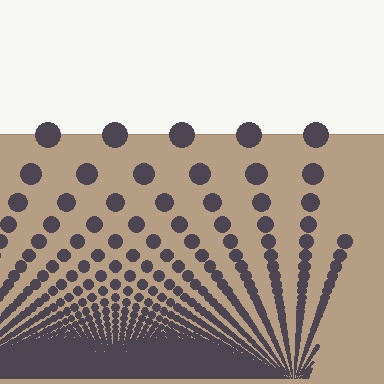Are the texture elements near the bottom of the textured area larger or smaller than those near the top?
Smaller. The gradient is inverted — elements near the bottom are smaller and denser.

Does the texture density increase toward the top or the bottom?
Density increases toward the bottom.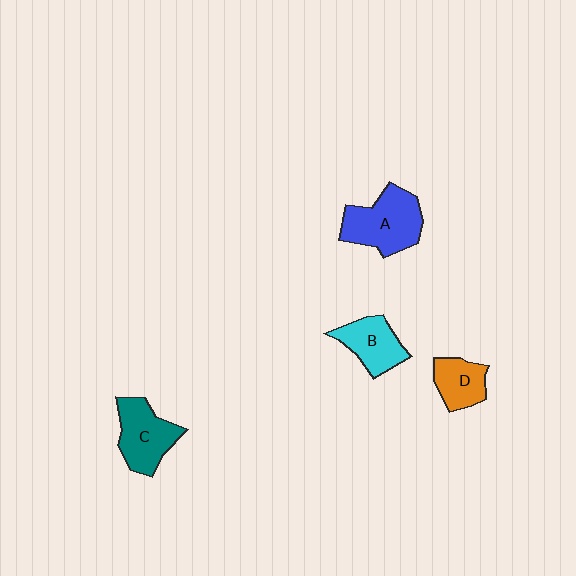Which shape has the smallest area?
Shape D (orange).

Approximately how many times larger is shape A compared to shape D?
Approximately 1.7 times.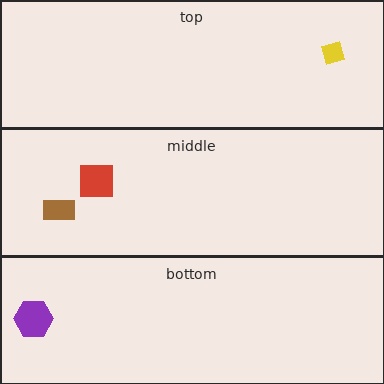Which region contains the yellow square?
The top region.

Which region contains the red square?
The middle region.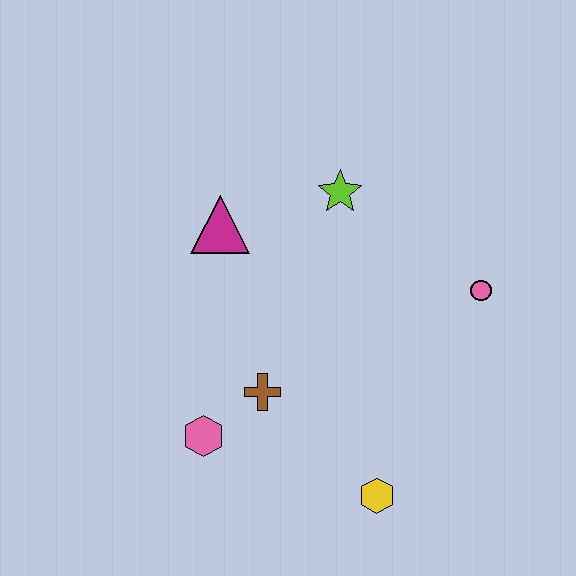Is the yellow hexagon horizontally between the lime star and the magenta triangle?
No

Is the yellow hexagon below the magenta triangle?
Yes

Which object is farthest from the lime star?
The yellow hexagon is farthest from the lime star.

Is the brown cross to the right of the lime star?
No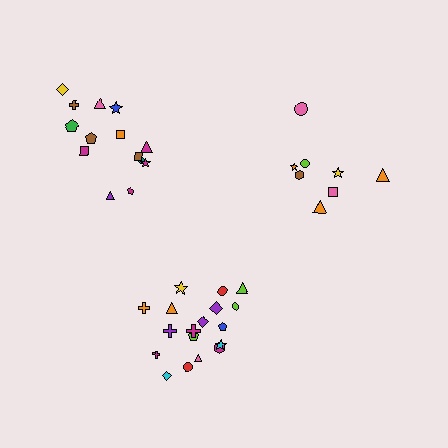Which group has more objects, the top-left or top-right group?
The top-left group.